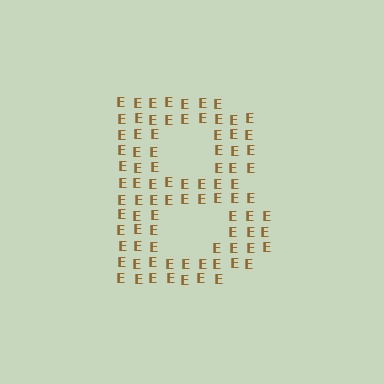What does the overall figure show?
The overall figure shows the letter B.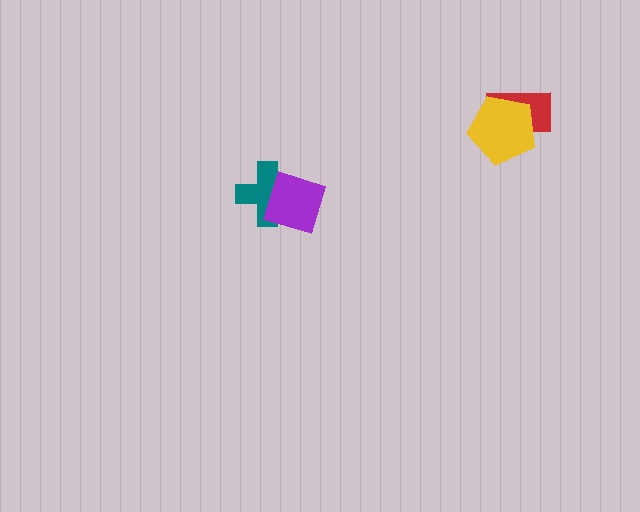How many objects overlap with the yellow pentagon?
1 object overlaps with the yellow pentagon.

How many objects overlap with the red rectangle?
1 object overlaps with the red rectangle.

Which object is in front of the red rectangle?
The yellow pentagon is in front of the red rectangle.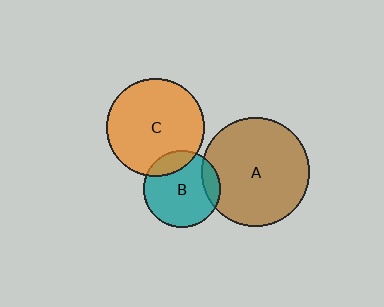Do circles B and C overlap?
Yes.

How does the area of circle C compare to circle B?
Approximately 1.6 times.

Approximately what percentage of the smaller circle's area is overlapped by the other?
Approximately 15%.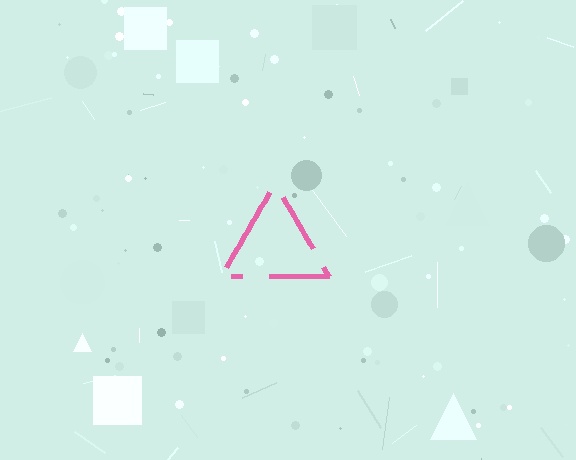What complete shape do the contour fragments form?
The contour fragments form a triangle.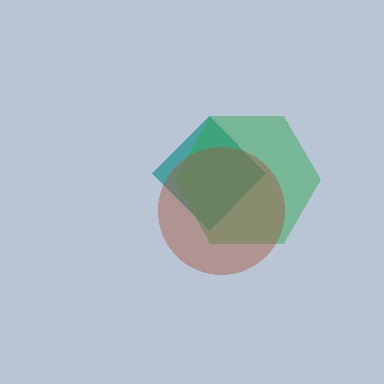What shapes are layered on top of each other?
The layered shapes are: a teal diamond, a green hexagon, a brown circle.